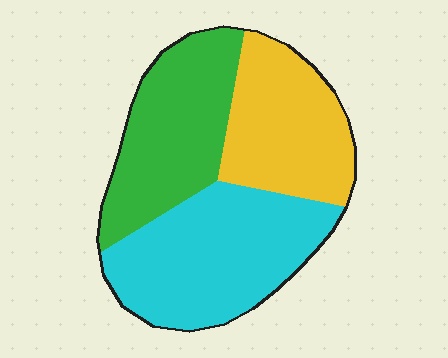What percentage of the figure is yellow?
Yellow covers about 30% of the figure.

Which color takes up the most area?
Cyan, at roughly 40%.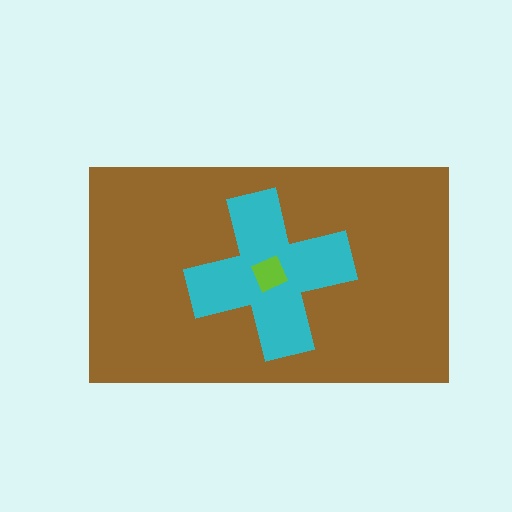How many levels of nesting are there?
3.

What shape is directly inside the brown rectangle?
The cyan cross.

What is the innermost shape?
The lime diamond.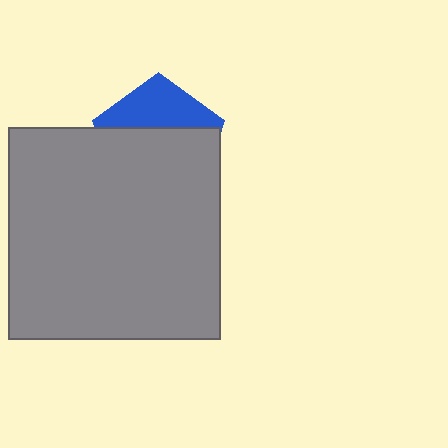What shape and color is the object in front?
The object in front is a gray square.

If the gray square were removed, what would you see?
You would see the complete blue pentagon.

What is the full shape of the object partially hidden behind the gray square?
The partially hidden object is a blue pentagon.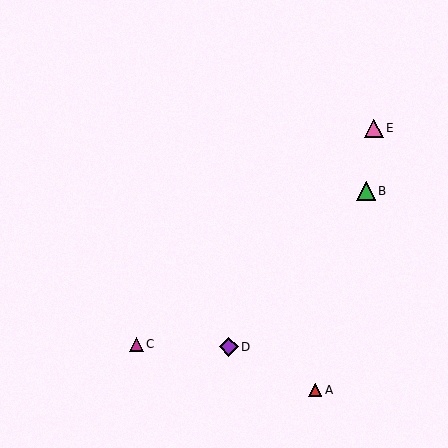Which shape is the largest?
The purple diamond (labeled D) is the largest.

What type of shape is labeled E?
Shape E is a pink triangle.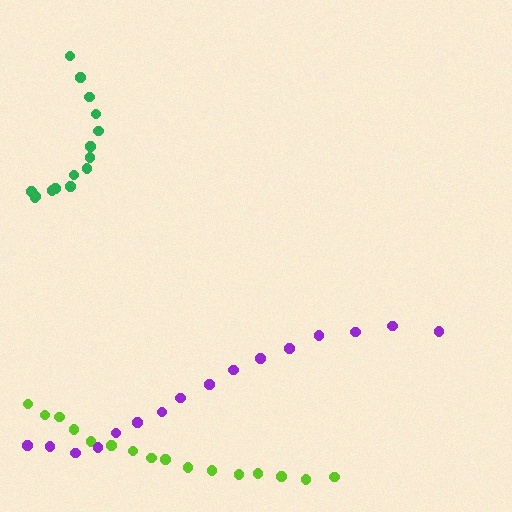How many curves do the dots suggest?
There are 3 distinct paths.